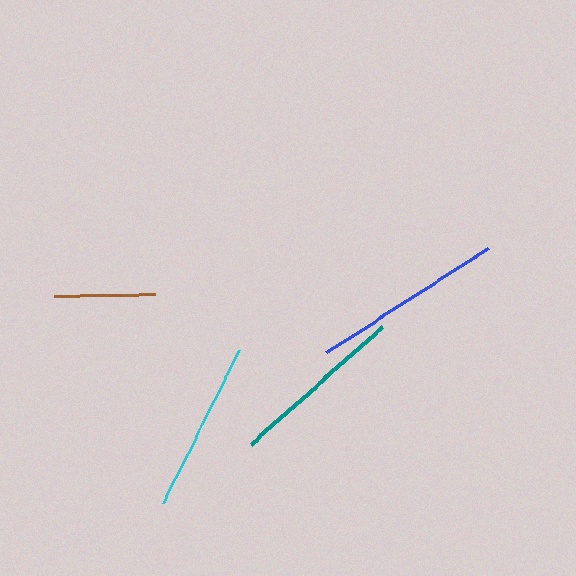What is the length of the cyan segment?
The cyan segment is approximately 171 pixels long.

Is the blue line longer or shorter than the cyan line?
The blue line is longer than the cyan line.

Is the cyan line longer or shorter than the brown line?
The cyan line is longer than the brown line.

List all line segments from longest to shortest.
From longest to shortest: blue, teal, cyan, brown.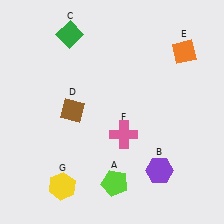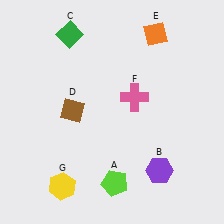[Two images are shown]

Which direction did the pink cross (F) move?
The pink cross (F) moved up.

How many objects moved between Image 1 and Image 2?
2 objects moved between the two images.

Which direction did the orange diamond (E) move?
The orange diamond (E) moved left.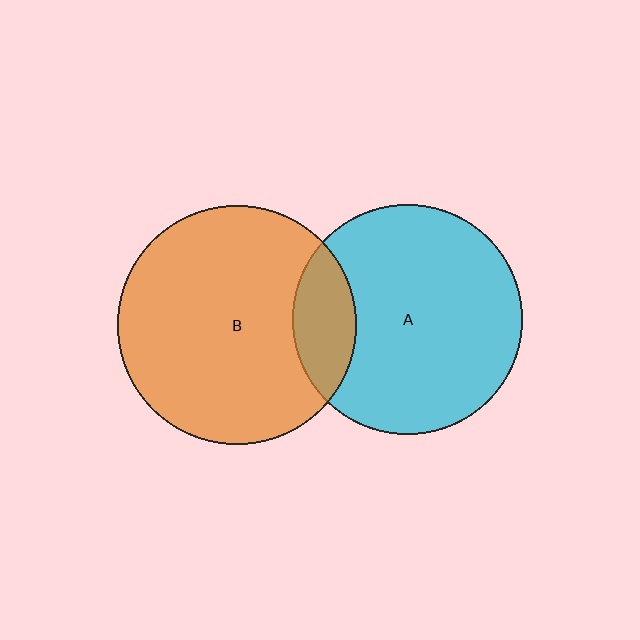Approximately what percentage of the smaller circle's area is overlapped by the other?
Approximately 15%.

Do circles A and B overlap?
Yes.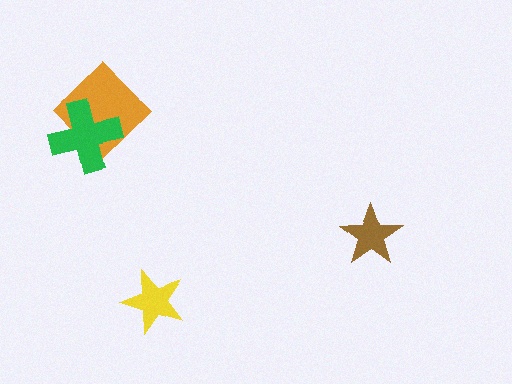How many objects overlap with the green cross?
1 object overlaps with the green cross.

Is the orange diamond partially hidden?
Yes, it is partially covered by another shape.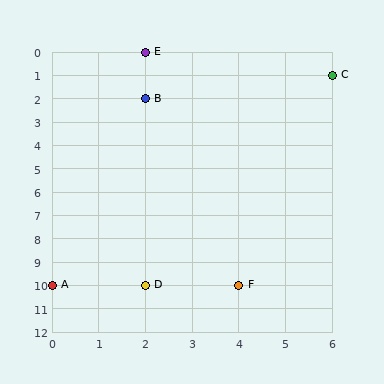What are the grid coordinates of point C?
Point C is at grid coordinates (6, 1).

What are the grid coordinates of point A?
Point A is at grid coordinates (0, 10).